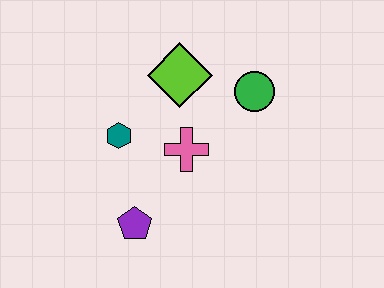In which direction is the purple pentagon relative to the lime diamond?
The purple pentagon is below the lime diamond.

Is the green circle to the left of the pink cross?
No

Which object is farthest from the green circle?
The purple pentagon is farthest from the green circle.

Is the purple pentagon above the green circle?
No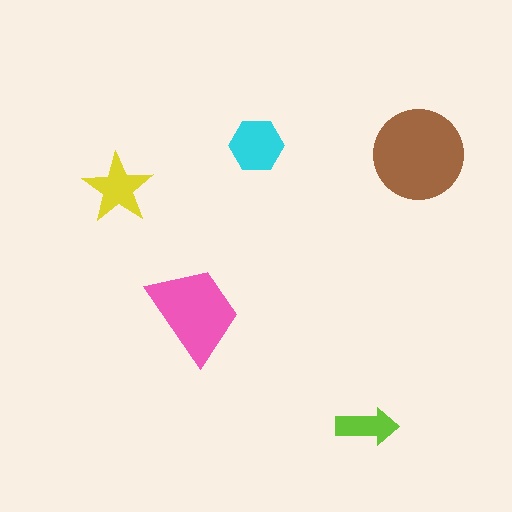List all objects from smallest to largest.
The lime arrow, the yellow star, the cyan hexagon, the pink trapezoid, the brown circle.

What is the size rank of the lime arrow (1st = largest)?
5th.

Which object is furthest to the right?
The brown circle is rightmost.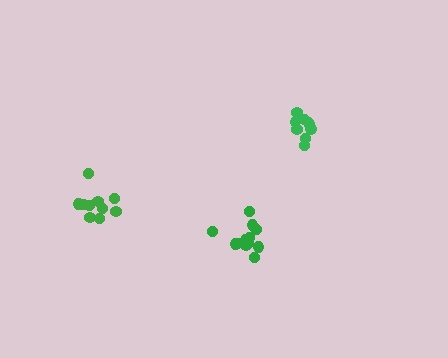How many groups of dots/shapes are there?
There are 3 groups.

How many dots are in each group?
Group 1: 9 dots, Group 2: 13 dots, Group 3: 10 dots (32 total).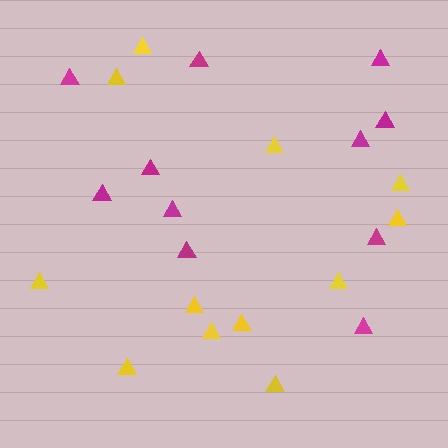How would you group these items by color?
There are 2 groups: one group of magenta triangles (11) and one group of yellow triangles (12).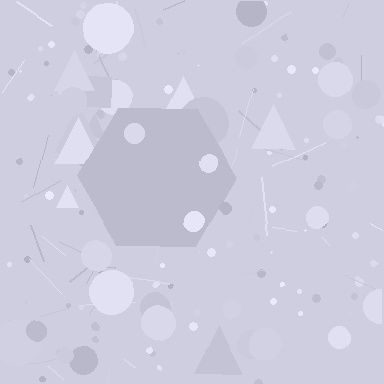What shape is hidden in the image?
A hexagon is hidden in the image.